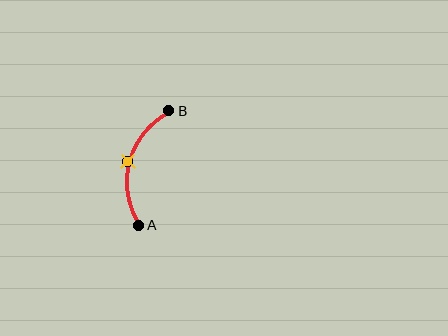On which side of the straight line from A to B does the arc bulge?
The arc bulges to the left of the straight line connecting A and B.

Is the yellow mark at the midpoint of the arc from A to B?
Yes. The yellow mark lies on the arc at equal arc-length from both A and B — it is the arc midpoint.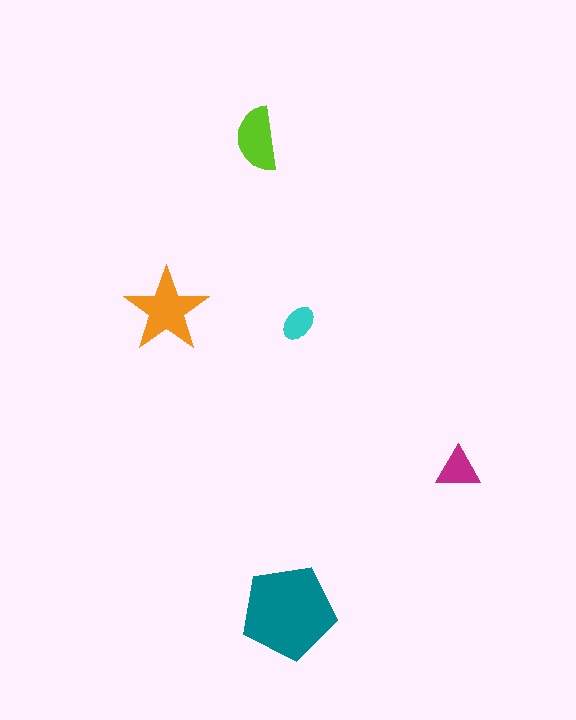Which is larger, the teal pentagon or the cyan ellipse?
The teal pentagon.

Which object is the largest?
The teal pentagon.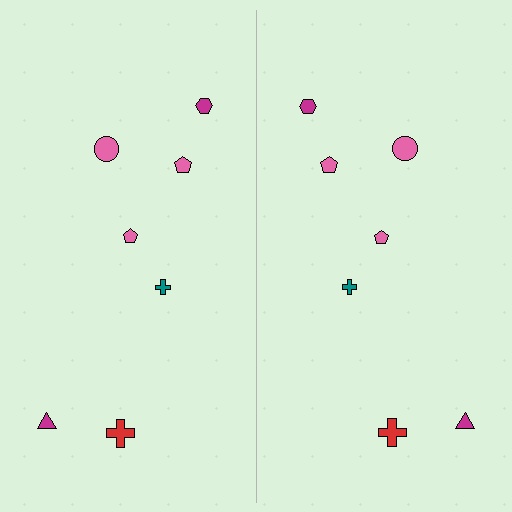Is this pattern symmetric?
Yes, this pattern has bilateral (reflection) symmetry.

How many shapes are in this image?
There are 14 shapes in this image.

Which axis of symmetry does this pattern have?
The pattern has a vertical axis of symmetry running through the center of the image.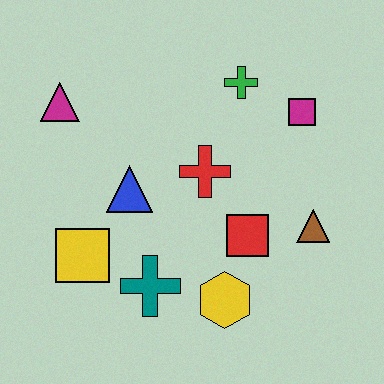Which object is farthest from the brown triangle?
The magenta triangle is farthest from the brown triangle.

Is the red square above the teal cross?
Yes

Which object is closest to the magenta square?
The green cross is closest to the magenta square.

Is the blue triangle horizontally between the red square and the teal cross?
No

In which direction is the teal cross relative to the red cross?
The teal cross is below the red cross.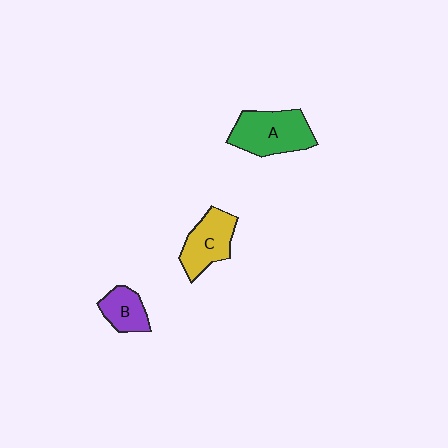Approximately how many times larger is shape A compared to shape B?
Approximately 1.9 times.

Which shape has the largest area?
Shape A (green).